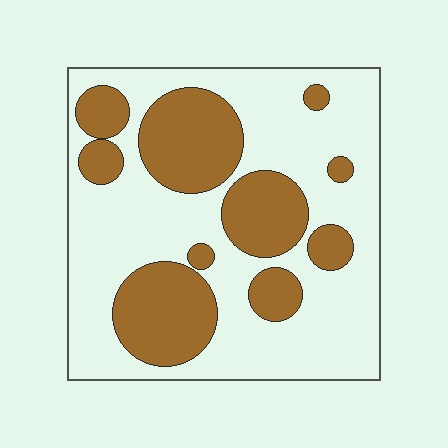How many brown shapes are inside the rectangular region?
10.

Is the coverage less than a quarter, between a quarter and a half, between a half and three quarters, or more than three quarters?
Between a quarter and a half.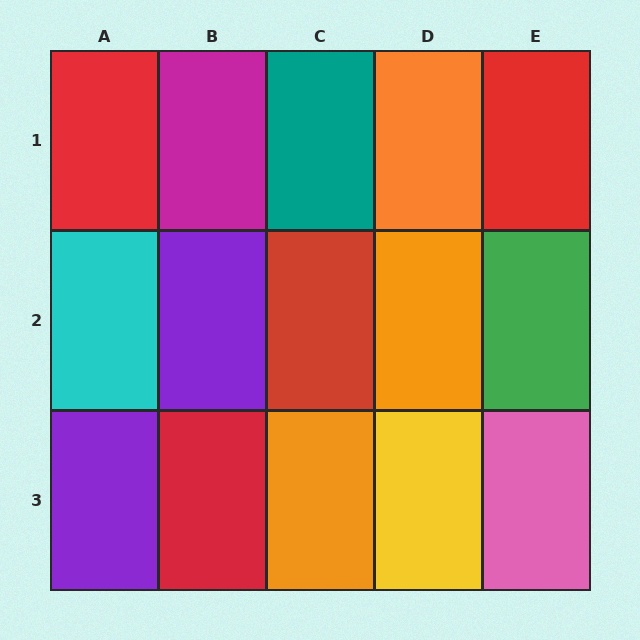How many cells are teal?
1 cell is teal.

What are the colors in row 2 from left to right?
Cyan, purple, red, orange, green.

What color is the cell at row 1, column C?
Teal.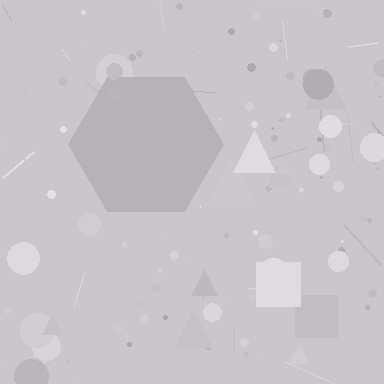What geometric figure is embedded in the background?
A hexagon is embedded in the background.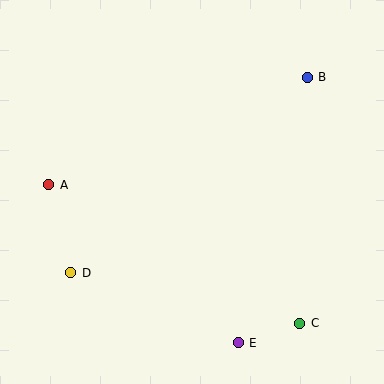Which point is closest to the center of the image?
Point A at (49, 185) is closest to the center.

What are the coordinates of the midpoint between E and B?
The midpoint between E and B is at (273, 210).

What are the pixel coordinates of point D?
Point D is at (71, 273).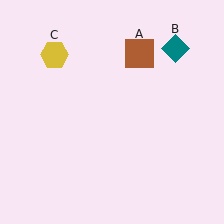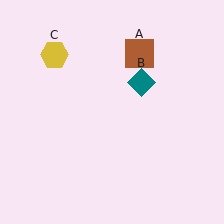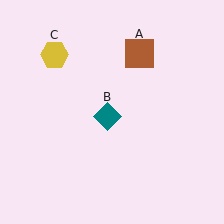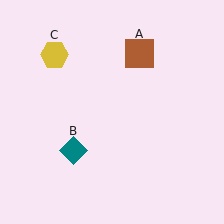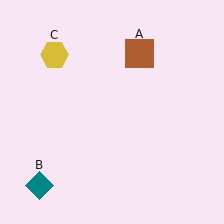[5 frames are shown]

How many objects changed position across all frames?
1 object changed position: teal diamond (object B).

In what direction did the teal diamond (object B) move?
The teal diamond (object B) moved down and to the left.